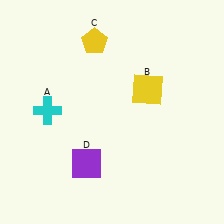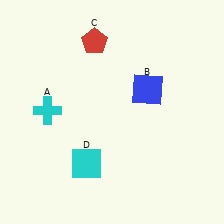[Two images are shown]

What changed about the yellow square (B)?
In Image 1, B is yellow. In Image 2, it changed to blue.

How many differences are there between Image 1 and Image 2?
There are 3 differences between the two images.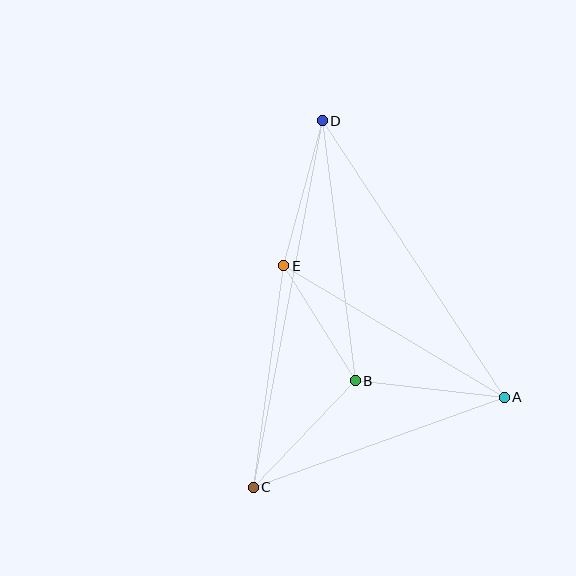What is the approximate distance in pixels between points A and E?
The distance between A and E is approximately 257 pixels.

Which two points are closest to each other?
Points B and E are closest to each other.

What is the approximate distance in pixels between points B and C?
The distance between B and C is approximately 147 pixels.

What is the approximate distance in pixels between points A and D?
The distance between A and D is approximately 331 pixels.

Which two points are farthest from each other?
Points C and D are farthest from each other.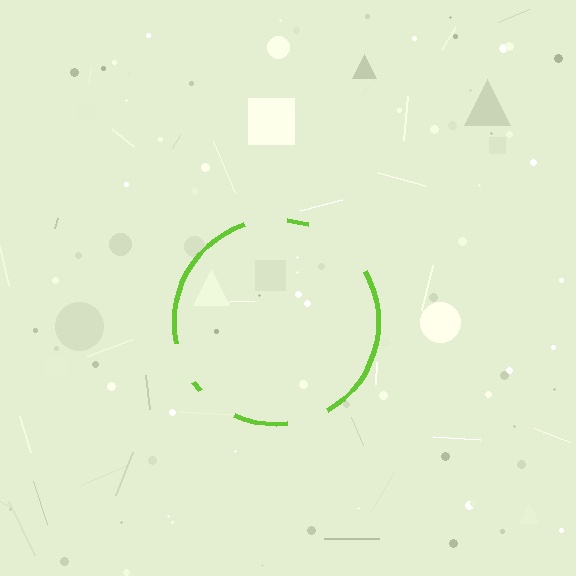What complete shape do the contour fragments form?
The contour fragments form a circle.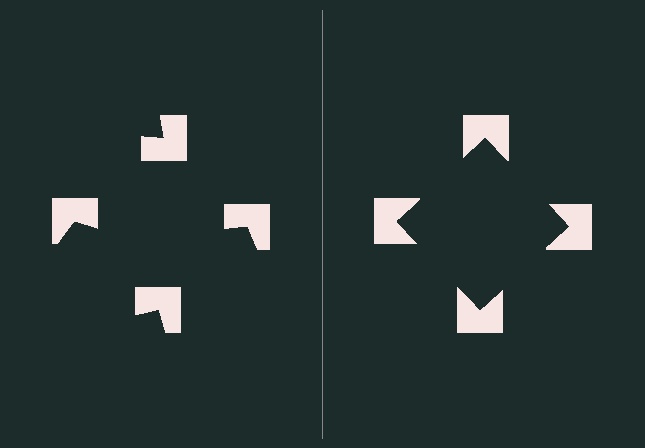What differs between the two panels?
The notched squares are positioned identically on both sides; only the wedge orientations differ. On the right they align to a square; on the left they are misaligned.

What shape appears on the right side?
An illusory square.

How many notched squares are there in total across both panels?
8 — 4 on each side.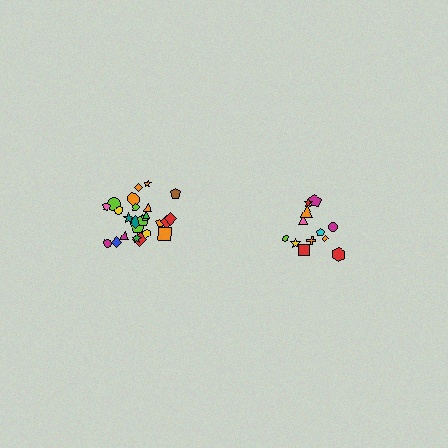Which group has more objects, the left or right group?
The left group.